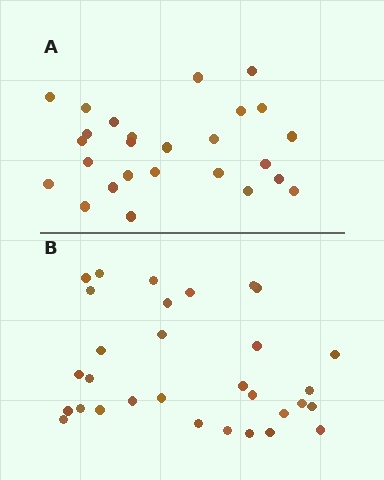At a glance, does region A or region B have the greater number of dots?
Region B (the bottom region) has more dots.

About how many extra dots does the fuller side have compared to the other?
Region B has about 5 more dots than region A.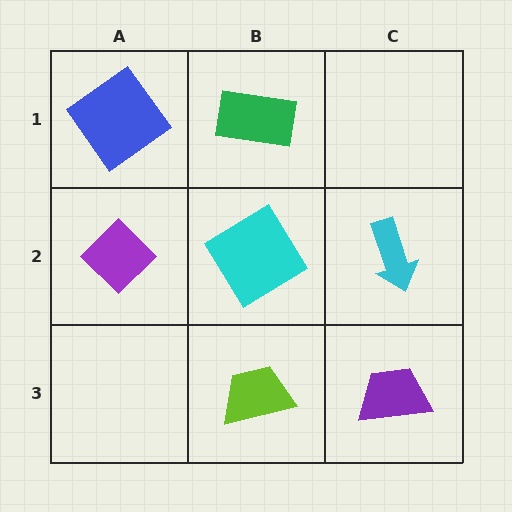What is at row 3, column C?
A purple trapezoid.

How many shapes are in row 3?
2 shapes.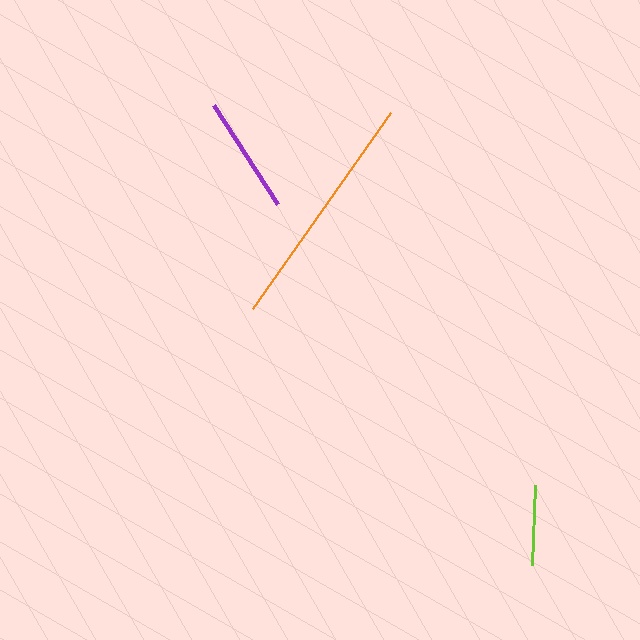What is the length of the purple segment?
The purple segment is approximately 117 pixels long.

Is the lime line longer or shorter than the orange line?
The orange line is longer than the lime line.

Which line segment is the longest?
The orange line is the longest at approximately 240 pixels.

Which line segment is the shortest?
The lime line is the shortest at approximately 80 pixels.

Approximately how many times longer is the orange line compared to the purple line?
The orange line is approximately 2.0 times the length of the purple line.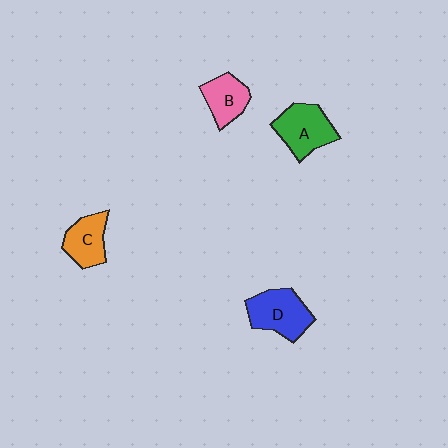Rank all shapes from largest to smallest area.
From largest to smallest: D (blue), A (green), C (orange), B (pink).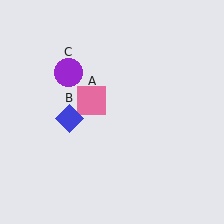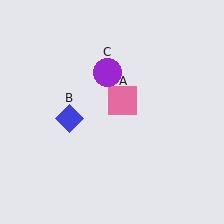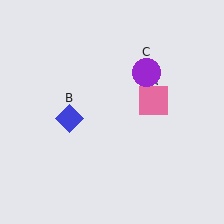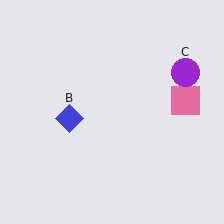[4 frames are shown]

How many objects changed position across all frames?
2 objects changed position: pink square (object A), purple circle (object C).